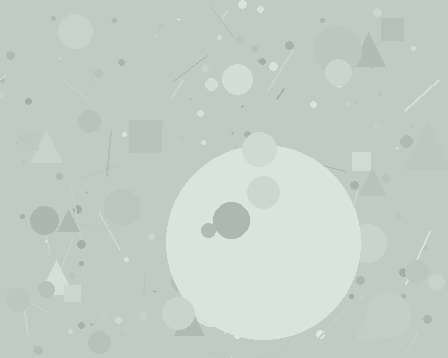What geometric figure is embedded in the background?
A circle is embedded in the background.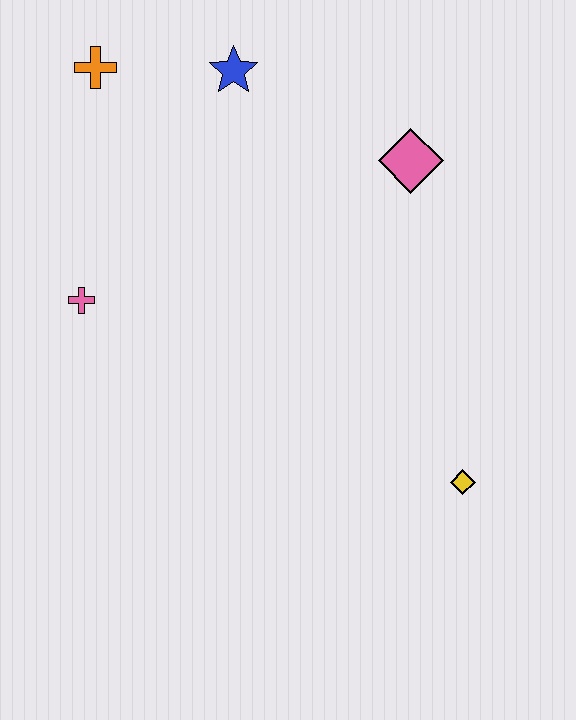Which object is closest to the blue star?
The orange cross is closest to the blue star.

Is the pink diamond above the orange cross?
No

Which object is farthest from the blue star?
The yellow diamond is farthest from the blue star.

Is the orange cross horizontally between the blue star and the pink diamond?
No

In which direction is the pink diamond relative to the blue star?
The pink diamond is to the right of the blue star.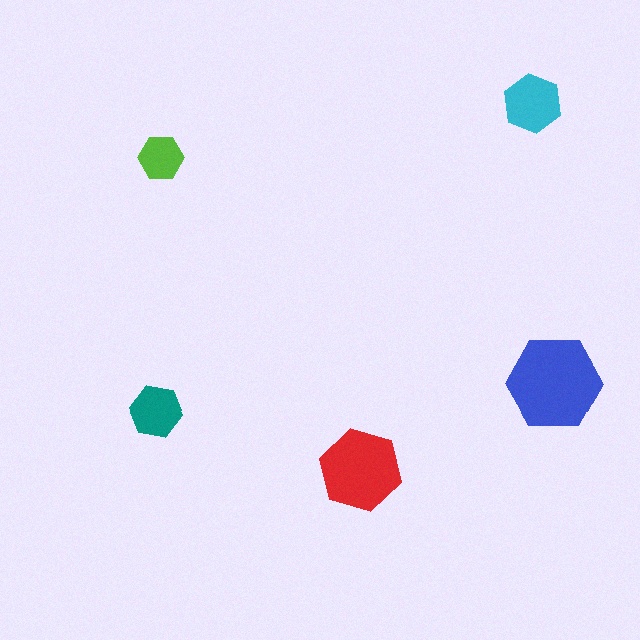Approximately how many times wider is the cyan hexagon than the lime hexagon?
About 1.5 times wider.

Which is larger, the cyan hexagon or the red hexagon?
The red one.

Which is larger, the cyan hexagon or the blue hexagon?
The blue one.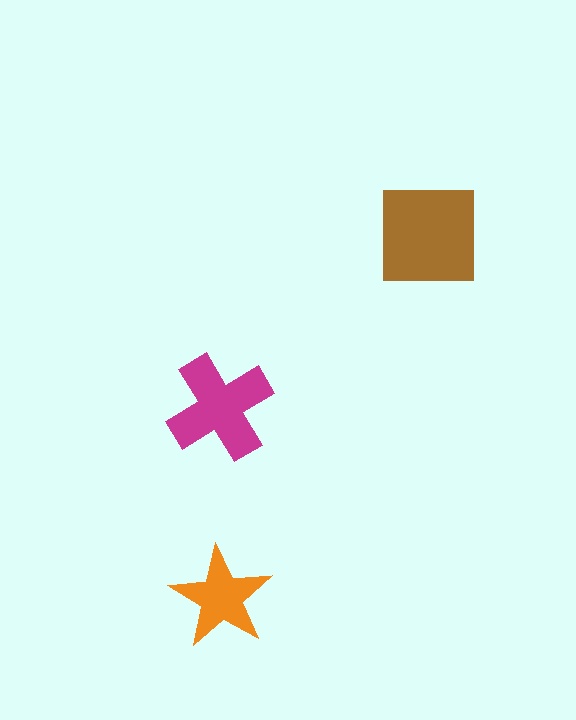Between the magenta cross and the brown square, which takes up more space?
The brown square.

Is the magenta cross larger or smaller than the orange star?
Larger.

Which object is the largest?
The brown square.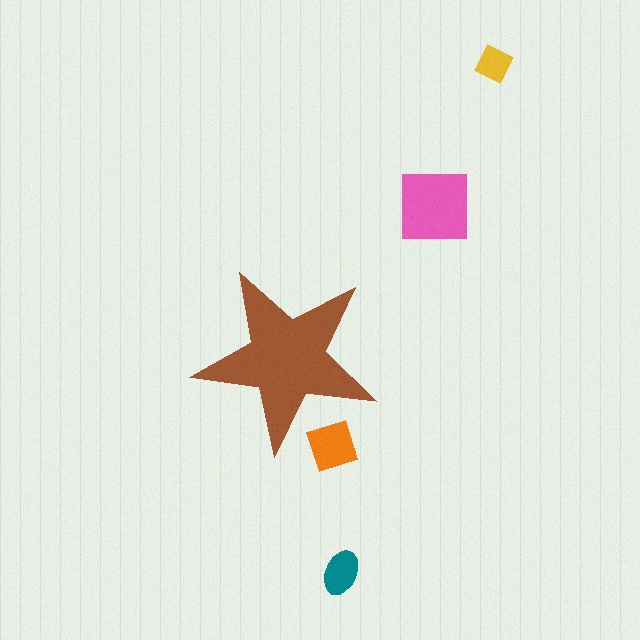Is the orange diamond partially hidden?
Yes, the orange diamond is partially hidden behind the brown star.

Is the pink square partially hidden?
No, the pink square is fully visible.